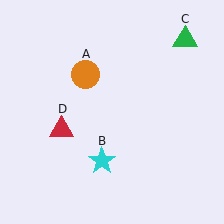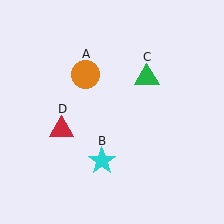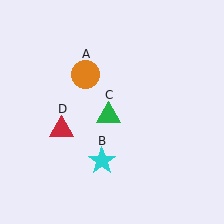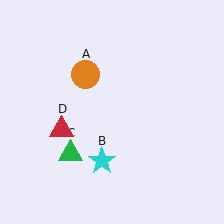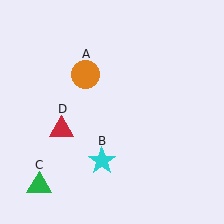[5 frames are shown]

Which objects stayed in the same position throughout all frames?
Orange circle (object A) and cyan star (object B) and red triangle (object D) remained stationary.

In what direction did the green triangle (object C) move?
The green triangle (object C) moved down and to the left.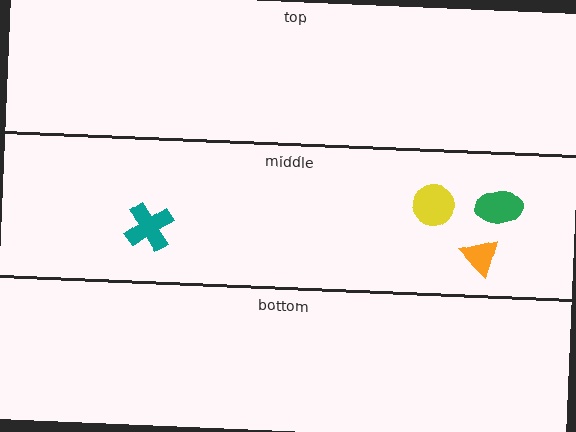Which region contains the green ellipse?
The middle region.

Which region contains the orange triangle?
The middle region.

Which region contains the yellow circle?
The middle region.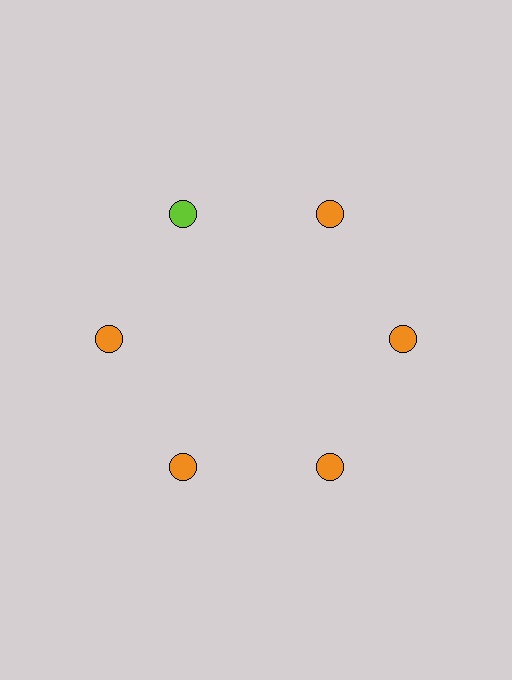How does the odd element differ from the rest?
It has a different color: lime instead of orange.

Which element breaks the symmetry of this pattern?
The lime circle at roughly the 11 o'clock position breaks the symmetry. All other shapes are orange circles.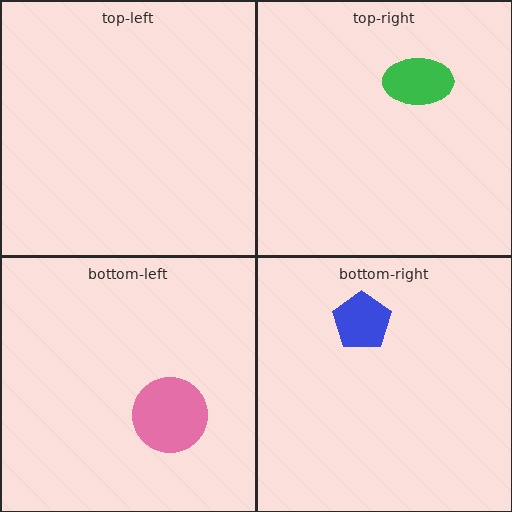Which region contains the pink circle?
The bottom-left region.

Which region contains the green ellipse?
The top-right region.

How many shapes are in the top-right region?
1.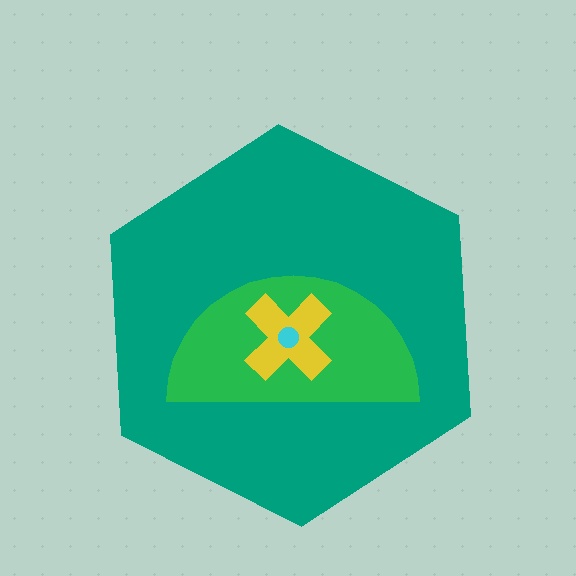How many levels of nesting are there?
4.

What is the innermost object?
The cyan circle.